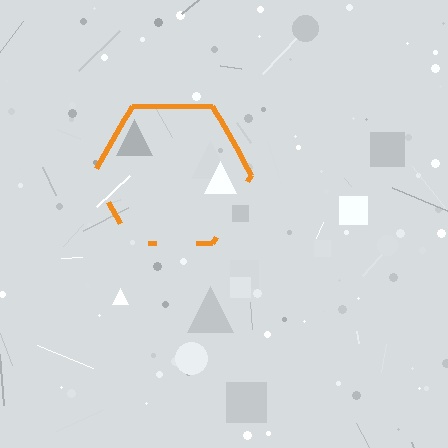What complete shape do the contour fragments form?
The contour fragments form a hexagon.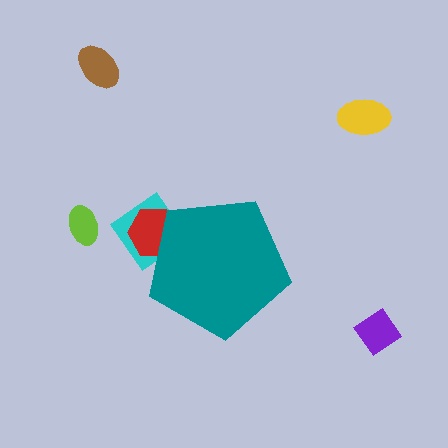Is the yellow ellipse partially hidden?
No, the yellow ellipse is fully visible.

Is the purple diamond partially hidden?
No, the purple diamond is fully visible.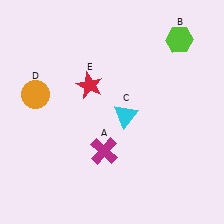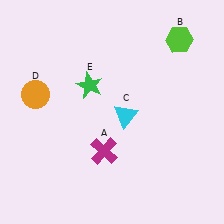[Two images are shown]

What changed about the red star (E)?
In Image 1, E is red. In Image 2, it changed to green.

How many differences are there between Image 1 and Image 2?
There is 1 difference between the two images.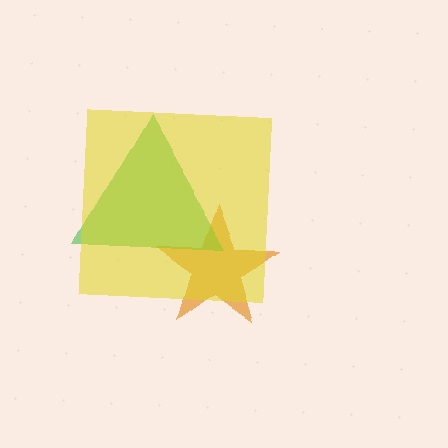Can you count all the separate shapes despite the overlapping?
Yes, there are 3 separate shapes.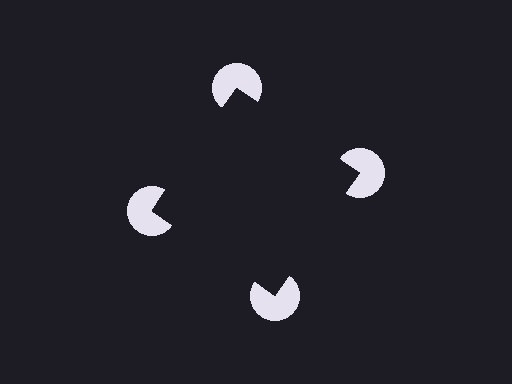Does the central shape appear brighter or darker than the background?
It typically appears slightly darker than the background, even though no actual brightness change is drawn.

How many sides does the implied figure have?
4 sides.